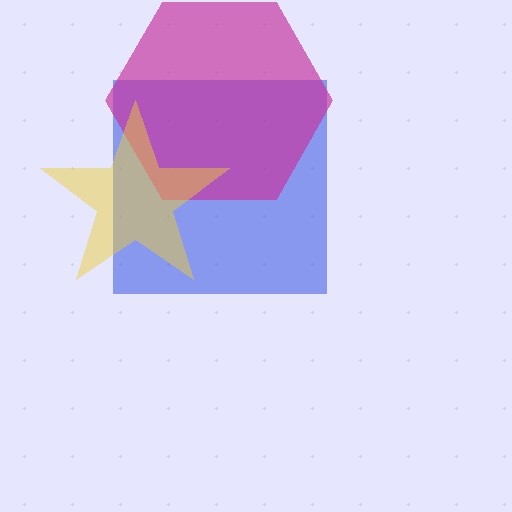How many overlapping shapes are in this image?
There are 3 overlapping shapes in the image.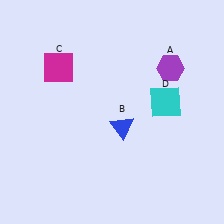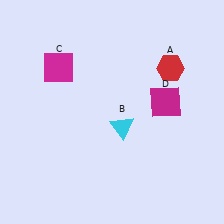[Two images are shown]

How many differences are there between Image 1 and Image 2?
There are 3 differences between the two images.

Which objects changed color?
A changed from purple to red. B changed from blue to cyan. D changed from cyan to magenta.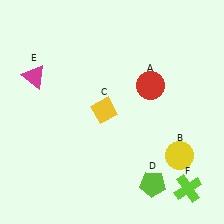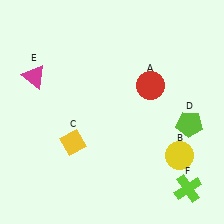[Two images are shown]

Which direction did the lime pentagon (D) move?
The lime pentagon (D) moved up.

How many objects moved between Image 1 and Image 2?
2 objects moved between the two images.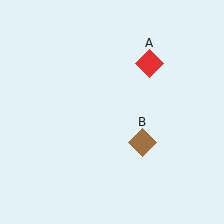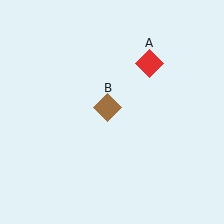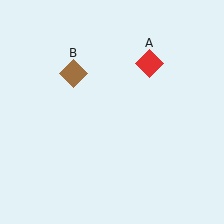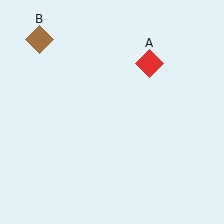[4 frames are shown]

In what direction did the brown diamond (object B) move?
The brown diamond (object B) moved up and to the left.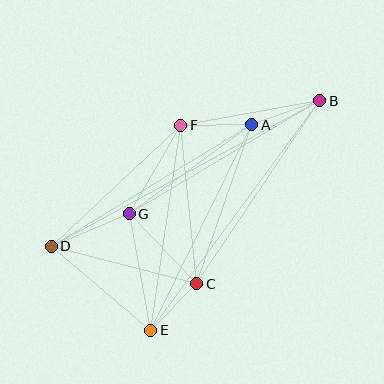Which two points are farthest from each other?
Points B and D are farthest from each other.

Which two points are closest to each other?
Points C and E are closest to each other.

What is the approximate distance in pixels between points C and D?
The distance between C and D is approximately 150 pixels.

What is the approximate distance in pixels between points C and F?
The distance between C and F is approximately 159 pixels.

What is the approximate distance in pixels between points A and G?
The distance between A and G is approximately 151 pixels.